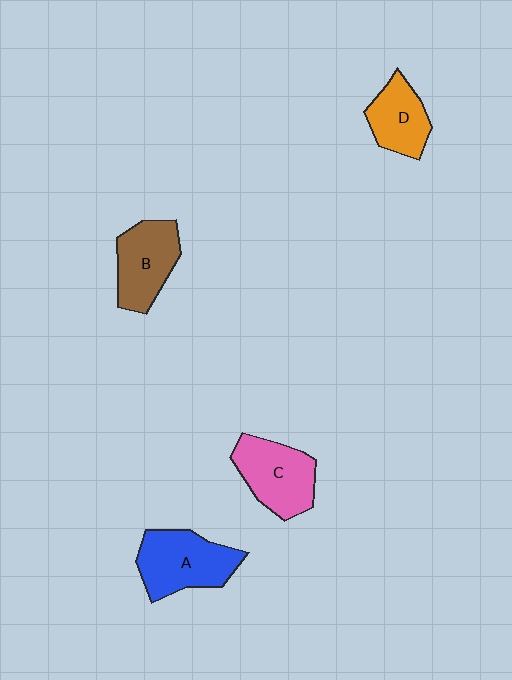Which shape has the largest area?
Shape A (blue).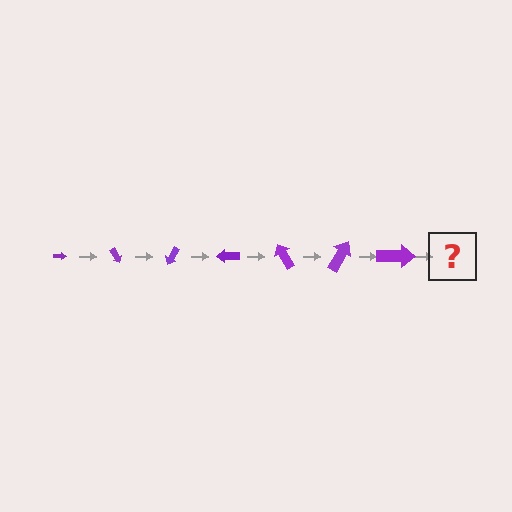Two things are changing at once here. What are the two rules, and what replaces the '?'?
The two rules are that the arrow grows larger each step and it rotates 60 degrees each step. The '?' should be an arrow, larger than the previous one and rotated 420 degrees from the start.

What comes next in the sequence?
The next element should be an arrow, larger than the previous one and rotated 420 degrees from the start.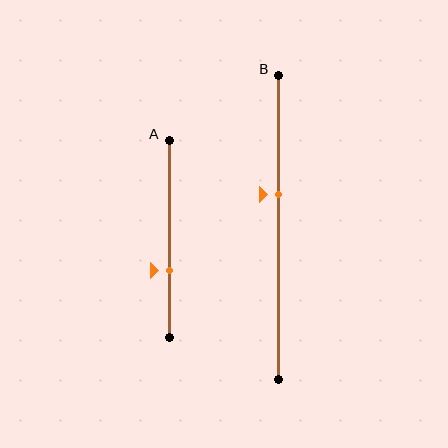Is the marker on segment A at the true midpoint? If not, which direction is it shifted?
No, the marker on segment A is shifted downward by about 16% of the segment length.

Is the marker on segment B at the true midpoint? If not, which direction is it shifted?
No, the marker on segment B is shifted upward by about 11% of the segment length.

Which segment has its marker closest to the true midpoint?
Segment B has its marker closest to the true midpoint.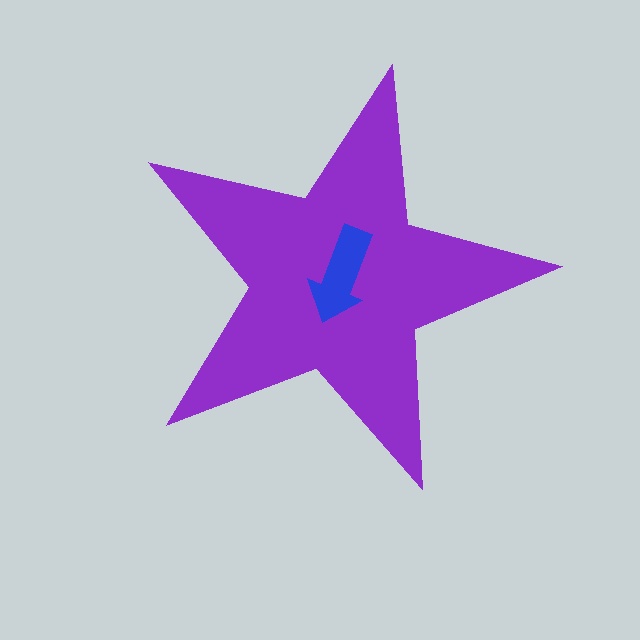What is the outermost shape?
The purple star.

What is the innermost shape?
The blue arrow.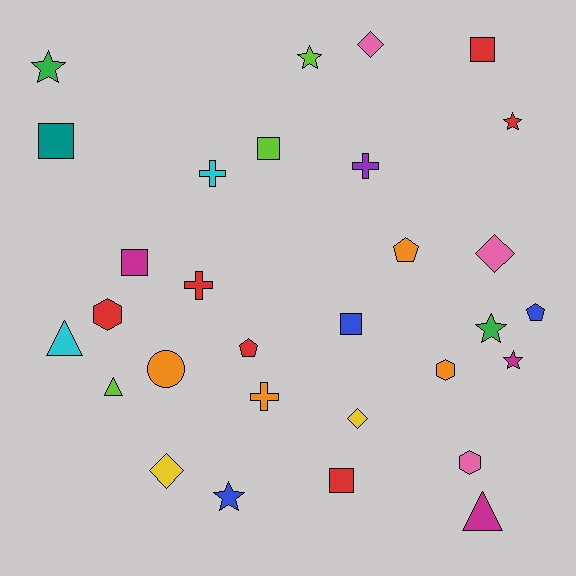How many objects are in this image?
There are 30 objects.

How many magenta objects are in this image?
There are 3 magenta objects.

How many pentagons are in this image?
There are 3 pentagons.